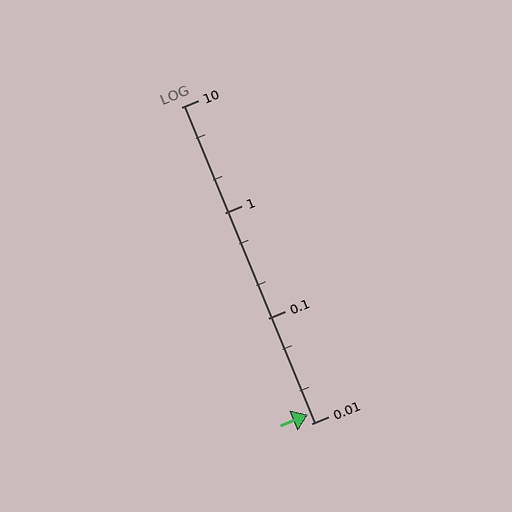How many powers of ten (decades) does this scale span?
The scale spans 3 decades, from 0.01 to 10.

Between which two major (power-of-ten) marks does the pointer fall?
The pointer is between 0.01 and 0.1.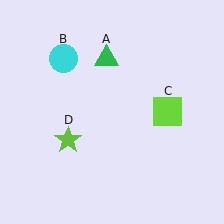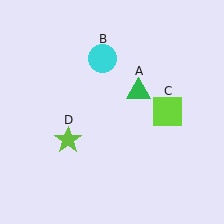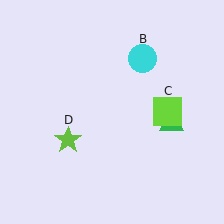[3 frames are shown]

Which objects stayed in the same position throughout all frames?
Lime square (object C) and lime star (object D) remained stationary.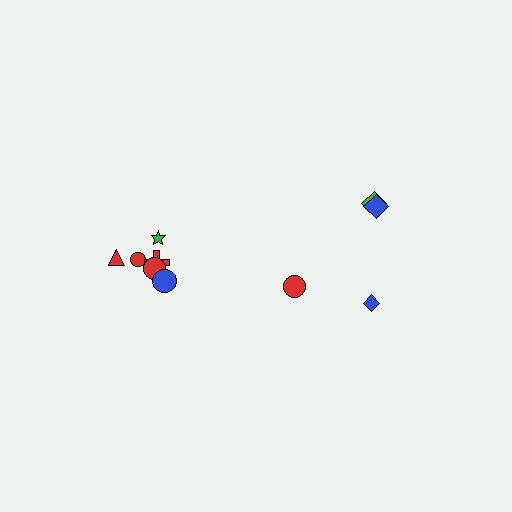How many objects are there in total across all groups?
There are 10 objects.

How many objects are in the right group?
There are 4 objects.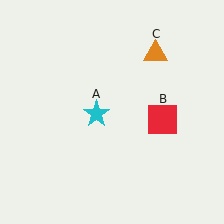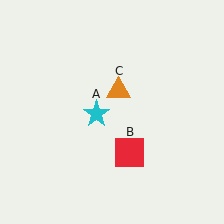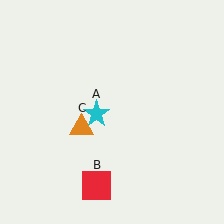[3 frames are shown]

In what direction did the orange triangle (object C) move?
The orange triangle (object C) moved down and to the left.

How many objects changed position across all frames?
2 objects changed position: red square (object B), orange triangle (object C).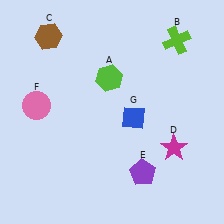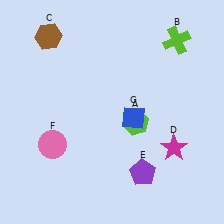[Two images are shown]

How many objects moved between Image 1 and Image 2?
2 objects moved between the two images.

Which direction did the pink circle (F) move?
The pink circle (F) moved down.